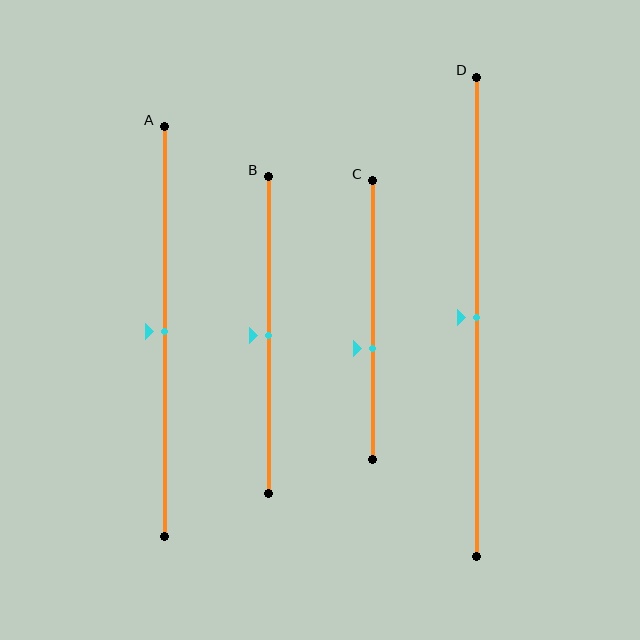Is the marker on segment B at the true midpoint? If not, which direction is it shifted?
Yes, the marker on segment B is at the true midpoint.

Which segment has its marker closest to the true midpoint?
Segment A has its marker closest to the true midpoint.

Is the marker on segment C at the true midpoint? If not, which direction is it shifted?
No, the marker on segment C is shifted downward by about 10% of the segment length.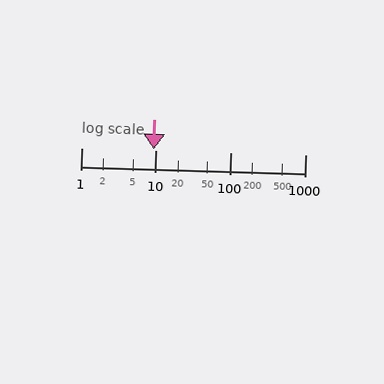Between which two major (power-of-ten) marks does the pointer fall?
The pointer is between 1 and 10.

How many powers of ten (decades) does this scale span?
The scale spans 3 decades, from 1 to 1000.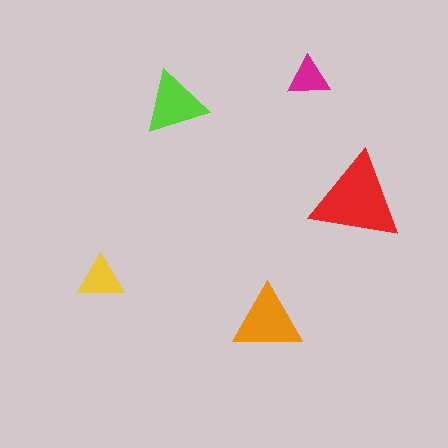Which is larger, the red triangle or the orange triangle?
The red one.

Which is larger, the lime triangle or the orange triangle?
The orange one.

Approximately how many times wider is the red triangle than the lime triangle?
About 1.5 times wider.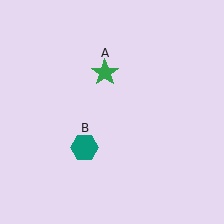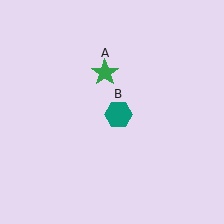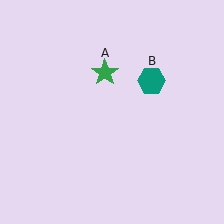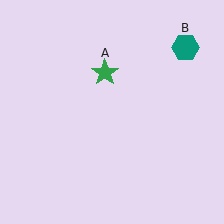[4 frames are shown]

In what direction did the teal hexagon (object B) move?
The teal hexagon (object B) moved up and to the right.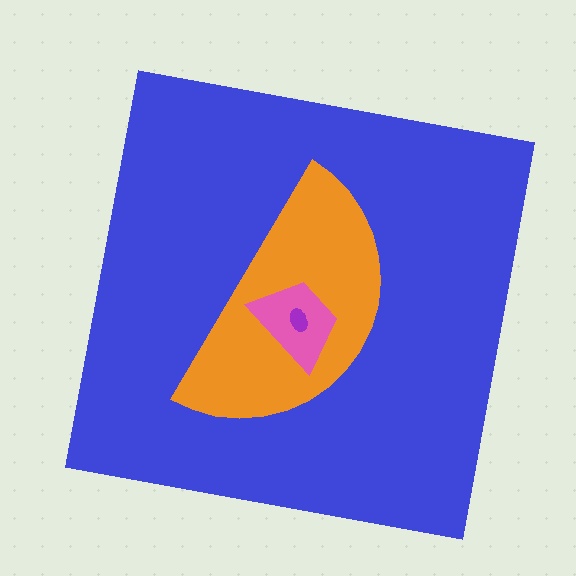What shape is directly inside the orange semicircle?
The pink trapezoid.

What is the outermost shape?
The blue square.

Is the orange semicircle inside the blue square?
Yes.